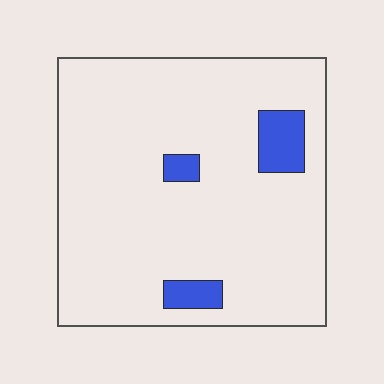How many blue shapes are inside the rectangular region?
3.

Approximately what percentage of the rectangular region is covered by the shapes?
Approximately 10%.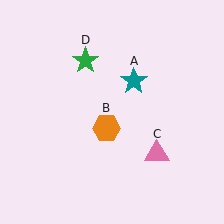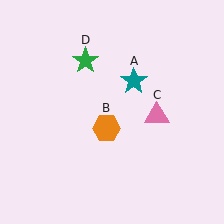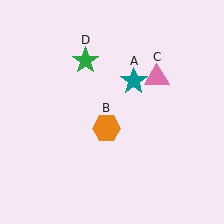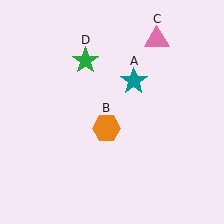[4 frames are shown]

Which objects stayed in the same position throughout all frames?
Teal star (object A) and orange hexagon (object B) and green star (object D) remained stationary.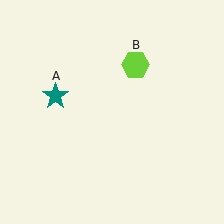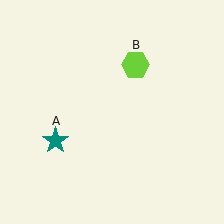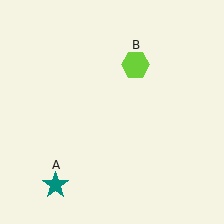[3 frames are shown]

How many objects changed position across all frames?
1 object changed position: teal star (object A).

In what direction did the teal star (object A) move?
The teal star (object A) moved down.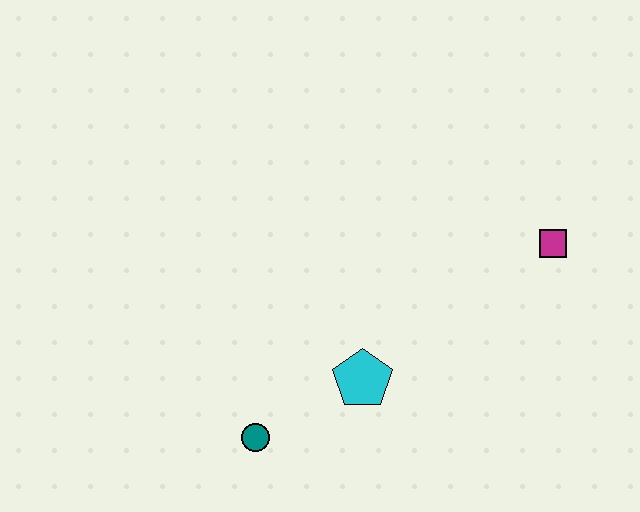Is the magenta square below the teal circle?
No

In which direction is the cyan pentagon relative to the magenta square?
The cyan pentagon is to the left of the magenta square.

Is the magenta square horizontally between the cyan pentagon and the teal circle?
No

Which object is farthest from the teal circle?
The magenta square is farthest from the teal circle.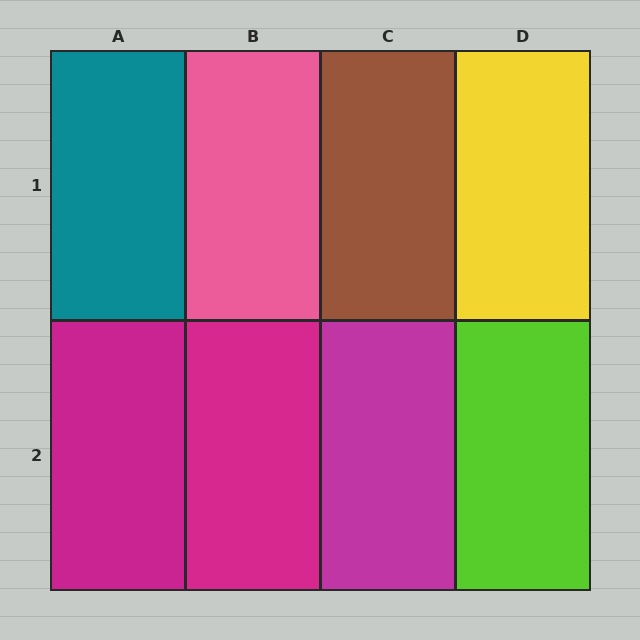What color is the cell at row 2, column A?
Magenta.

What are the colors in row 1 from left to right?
Teal, pink, brown, yellow.